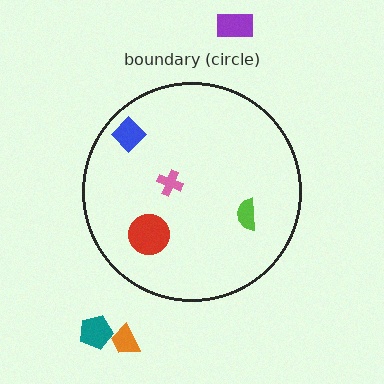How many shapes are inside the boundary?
4 inside, 3 outside.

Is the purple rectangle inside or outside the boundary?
Outside.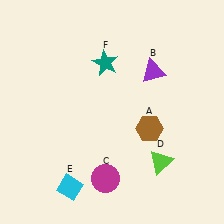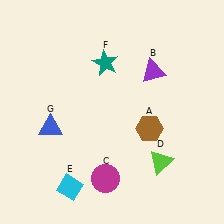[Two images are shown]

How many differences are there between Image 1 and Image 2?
There is 1 difference between the two images.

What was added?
A blue triangle (G) was added in Image 2.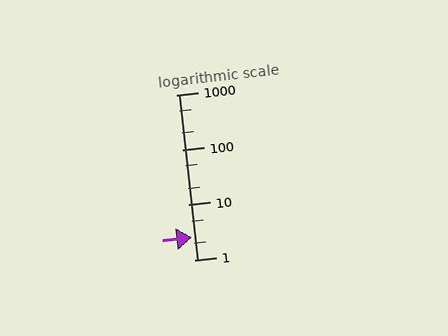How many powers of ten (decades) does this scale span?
The scale spans 3 decades, from 1 to 1000.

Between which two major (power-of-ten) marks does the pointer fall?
The pointer is between 1 and 10.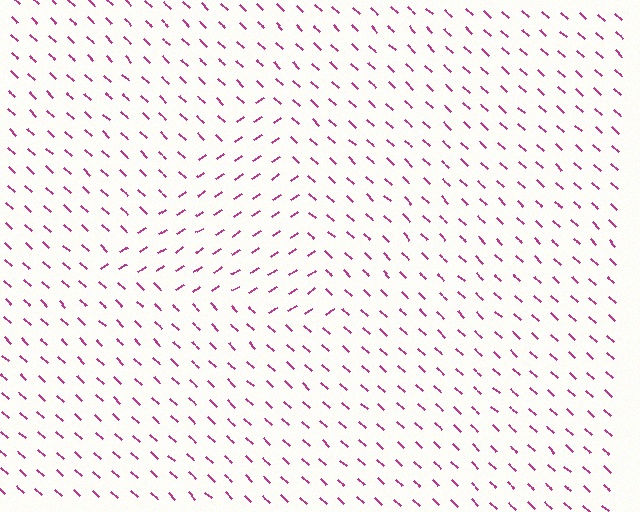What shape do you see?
I see a triangle.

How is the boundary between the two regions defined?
The boundary is defined purely by a change in line orientation (approximately 76 degrees difference). All lines are the same color and thickness.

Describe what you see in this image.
The image is filled with small magenta line segments. A triangle region in the image has lines oriented differently from the surrounding lines, creating a visible texture boundary.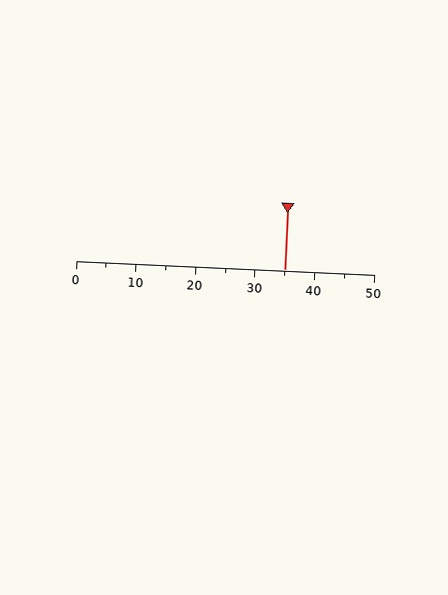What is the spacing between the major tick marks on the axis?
The major ticks are spaced 10 apart.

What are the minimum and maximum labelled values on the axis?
The axis runs from 0 to 50.